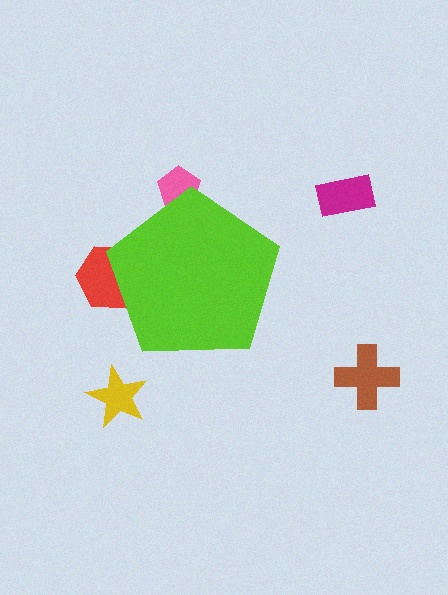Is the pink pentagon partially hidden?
Yes, the pink pentagon is partially hidden behind the lime pentagon.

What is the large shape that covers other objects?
A lime pentagon.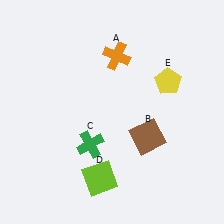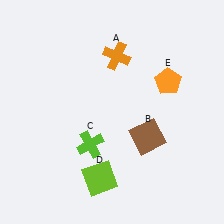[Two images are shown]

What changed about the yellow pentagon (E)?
In Image 1, E is yellow. In Image 2, it changed to orange.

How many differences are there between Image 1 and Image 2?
There are 2 differences between the two images.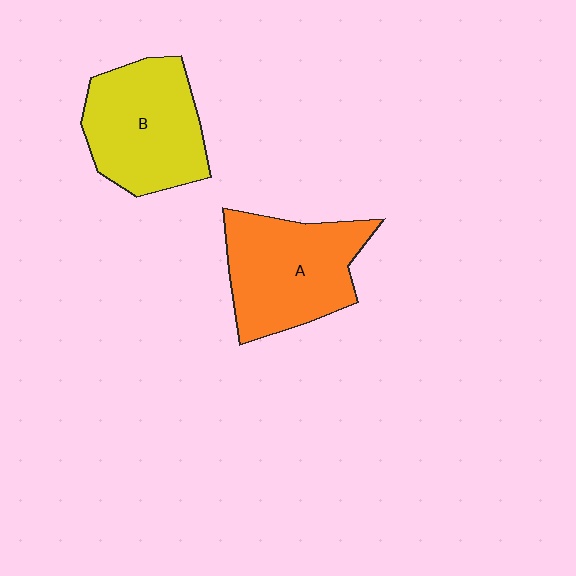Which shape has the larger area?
Shape A (orange).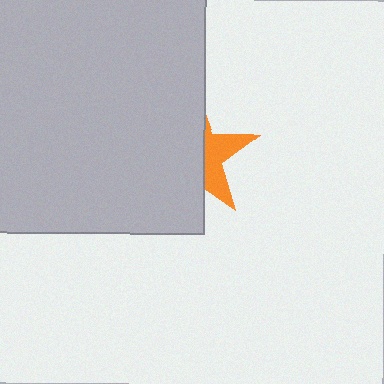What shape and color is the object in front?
The object in front is a light gray square.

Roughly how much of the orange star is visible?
A small part of it is visible (roughly 35%).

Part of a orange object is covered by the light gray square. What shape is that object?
It is a star.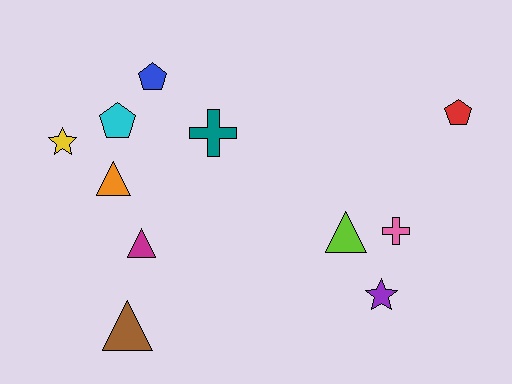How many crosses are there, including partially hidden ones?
There are 2 crosses.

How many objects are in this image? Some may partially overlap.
There are 11 objects.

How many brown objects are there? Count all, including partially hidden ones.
There is 1 brown object.